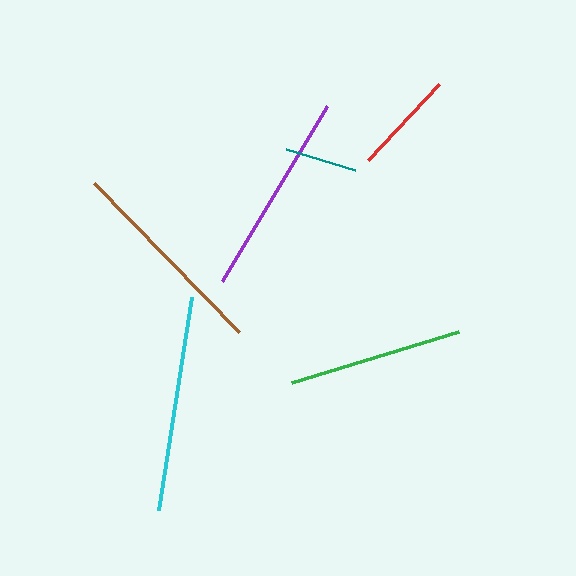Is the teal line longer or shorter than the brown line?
The brown line is longer than the teal line.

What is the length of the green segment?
The green segment is approximately 175 pixels long.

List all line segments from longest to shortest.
From longest to shortest: cyan, brown, purple, green, red, teal.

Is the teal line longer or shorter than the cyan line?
The cyan line is longer than the teal line.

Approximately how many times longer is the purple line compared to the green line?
The purple line is approximately 1.2 times the length of the green line.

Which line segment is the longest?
The cyan line is the longest at approximately 215 pixels.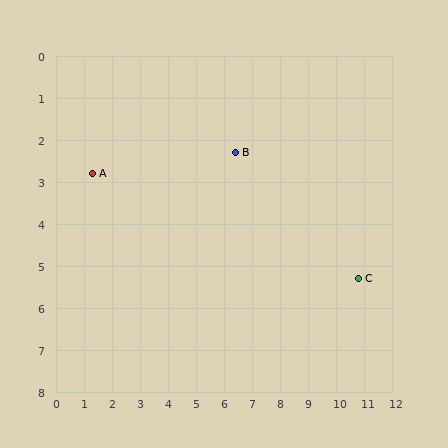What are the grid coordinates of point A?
Point A is at approximately (1.3, 2.8).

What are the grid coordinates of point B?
Point B is at approximately (6.4, 2.3).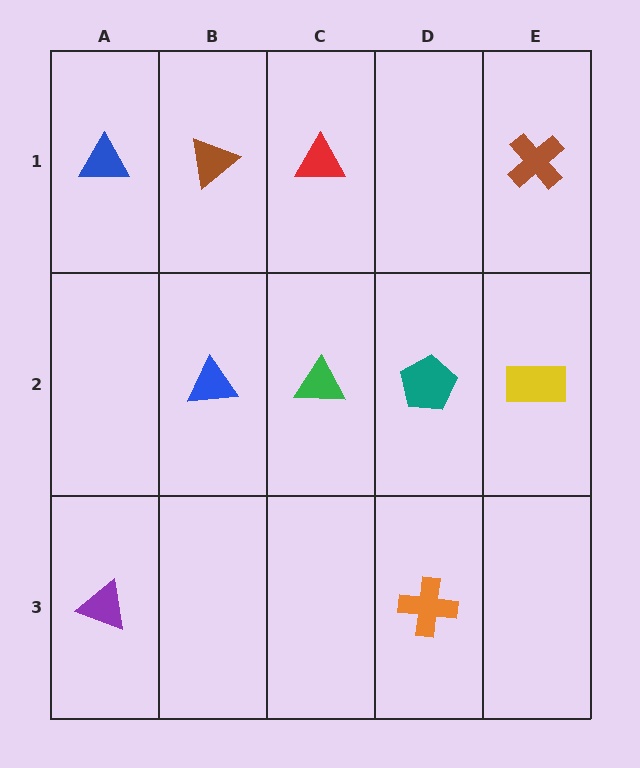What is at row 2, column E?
A yellow rectangle.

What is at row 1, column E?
A brown cross.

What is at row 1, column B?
A brown triangle.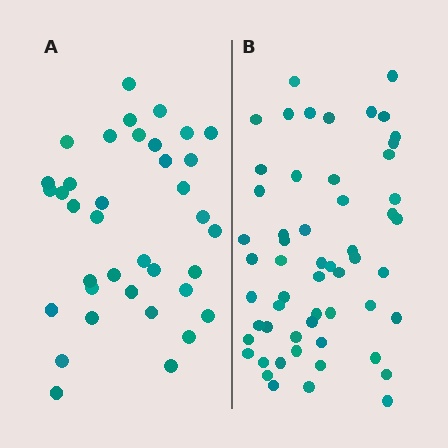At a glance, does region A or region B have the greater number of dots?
Region B (the right region) has more dots.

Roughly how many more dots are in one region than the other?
Region B has approximately 20 more dots than region A.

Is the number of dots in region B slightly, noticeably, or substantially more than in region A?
Region B has substantially more. The ratio is roughly 1.5 to 1.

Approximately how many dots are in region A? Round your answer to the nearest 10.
About 40 dots. (The exact count is 37, which rounds to 40.)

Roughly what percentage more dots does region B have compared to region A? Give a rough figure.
About 50% more.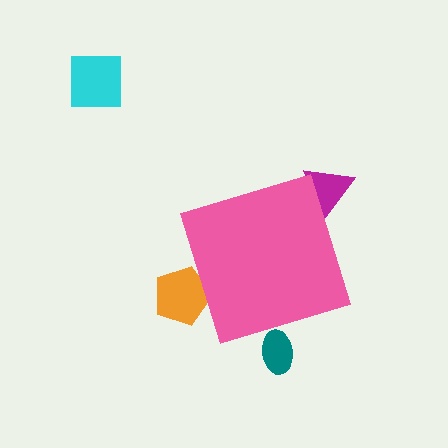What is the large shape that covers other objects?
A pink diamond.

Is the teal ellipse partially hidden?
Yes, the teal ellipse is partially hidden behind the pink diamond.